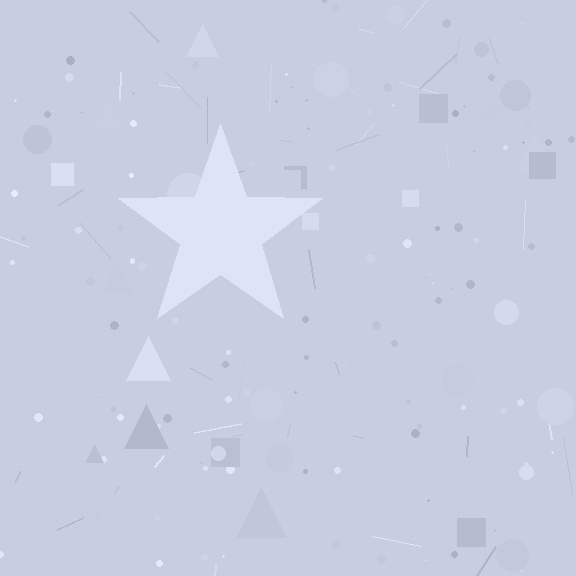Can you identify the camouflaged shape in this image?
The camouflaged shape is a star.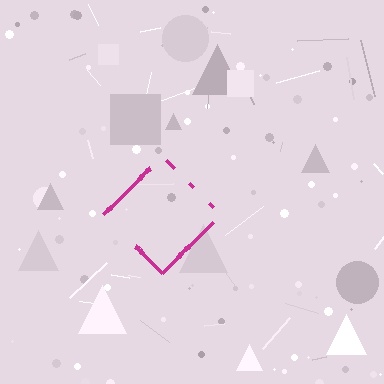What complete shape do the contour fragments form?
The contour fragments form a diamond.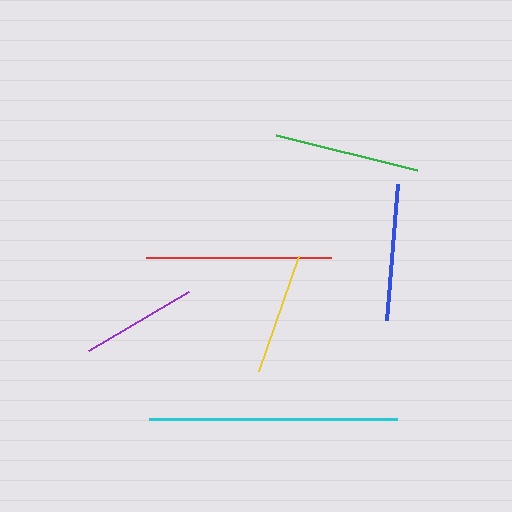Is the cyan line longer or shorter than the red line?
The cyan line is longer than the red line.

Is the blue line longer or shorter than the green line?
The green line is longer than the blue line.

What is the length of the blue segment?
The blue segment is approximately 136 pixels long.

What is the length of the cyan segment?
The cyan segment is approximately 248 pixels long.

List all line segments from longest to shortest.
From longest to shortest: cyan, red, green, blue, yellow, purple.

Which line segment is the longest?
The cyan line is the longest at approximately 248 pixels.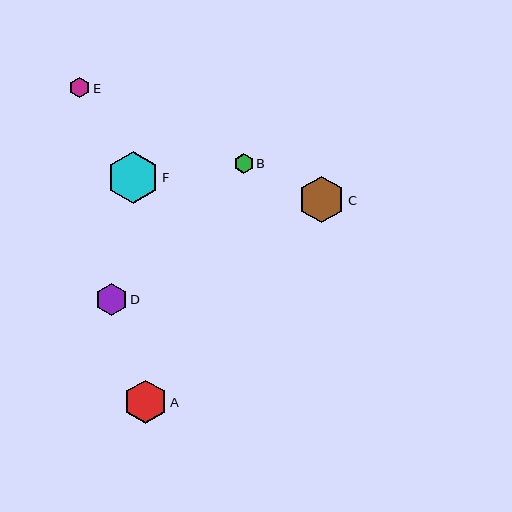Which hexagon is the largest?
Hexagon F is the largest with a size of approximately 52 pixels.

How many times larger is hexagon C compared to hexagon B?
Hexagon C is approximately 2.4 times the size of hexagon B.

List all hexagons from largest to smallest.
From largest to smallest: F, C, A, D, E, B.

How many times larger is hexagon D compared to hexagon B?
Hexagon D is approximately 1.6 times the size of hexagon B.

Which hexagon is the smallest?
Hexagon B is the smallest with a size of approximately 20 pixels.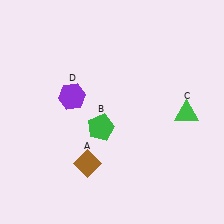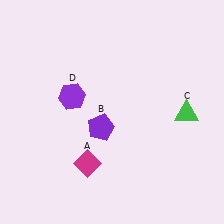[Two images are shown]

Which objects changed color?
A changed from brown to magenta. B changed from green to purple.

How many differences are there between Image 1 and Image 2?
There are 2 differences between the two images.